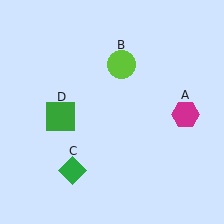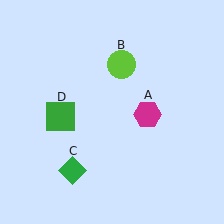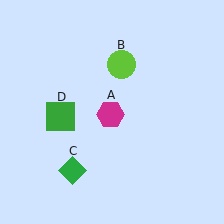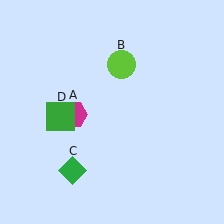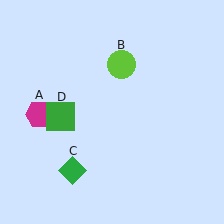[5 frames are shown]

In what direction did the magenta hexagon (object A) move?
The magenta hexagon (object A) moved left.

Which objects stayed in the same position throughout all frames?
Lime circle (object B) and green diamond (object C) and green square (object D) remained stationary.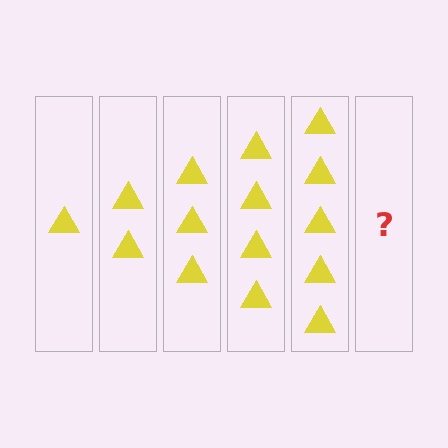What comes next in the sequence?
The next element should be 6 triangles.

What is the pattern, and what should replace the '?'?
The pattern is that each step adds one more triangle. The '?' should be 6 triangles.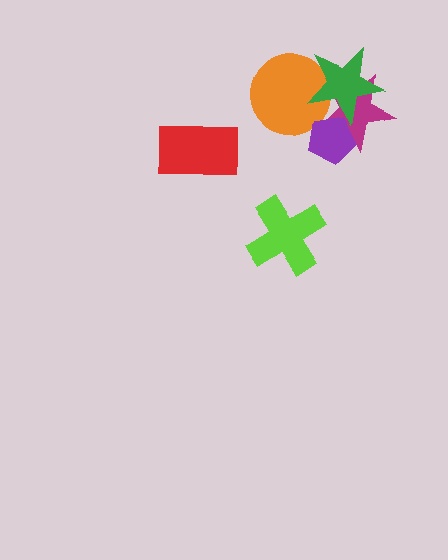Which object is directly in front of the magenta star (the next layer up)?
The orange circle is directly in front of the magenta star.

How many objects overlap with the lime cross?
0 objects overlap with the lime cross.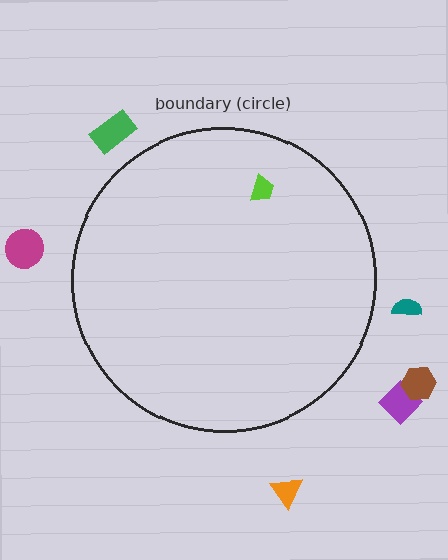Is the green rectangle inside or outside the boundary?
Outside.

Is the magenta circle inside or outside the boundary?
Outside.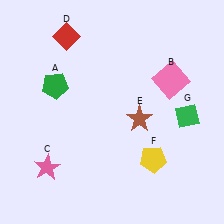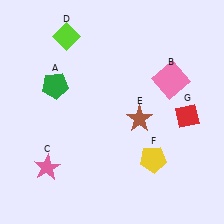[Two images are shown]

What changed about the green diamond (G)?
In Image 1, G is green. In Image 2, it changed to red.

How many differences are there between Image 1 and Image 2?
There are 2 differences between the two images.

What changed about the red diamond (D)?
In Image 1, D is red. In Image 2, it changed to lime.